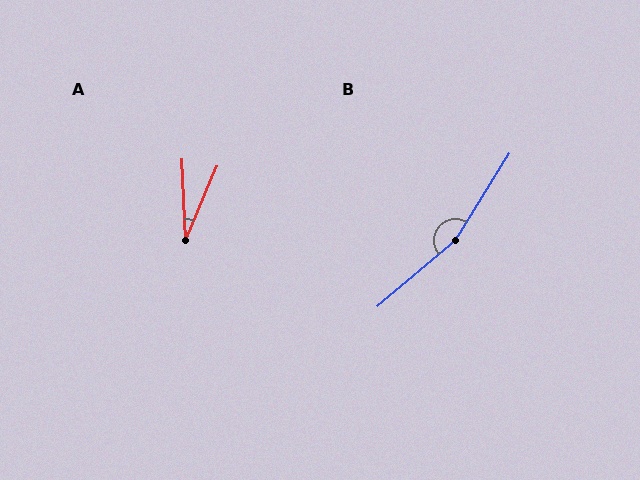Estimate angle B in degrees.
Approximately 163 degrees.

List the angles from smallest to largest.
A (25°), B (163°).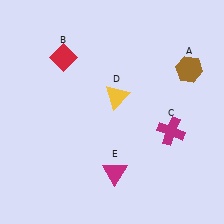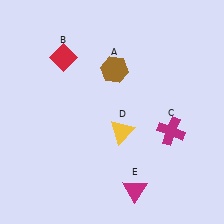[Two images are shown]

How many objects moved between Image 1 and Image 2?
3 objects moved between the two images.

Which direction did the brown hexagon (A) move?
The brown hexagon (A) moved left.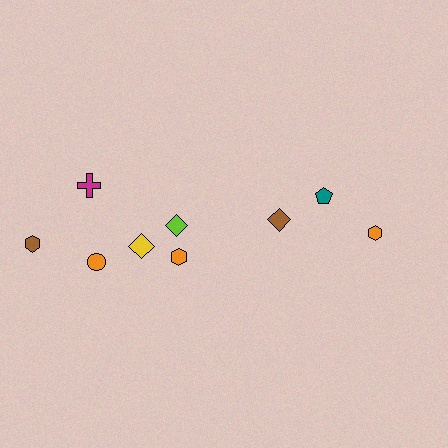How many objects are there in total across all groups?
There are 9 objects.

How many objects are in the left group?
There are 6 objects.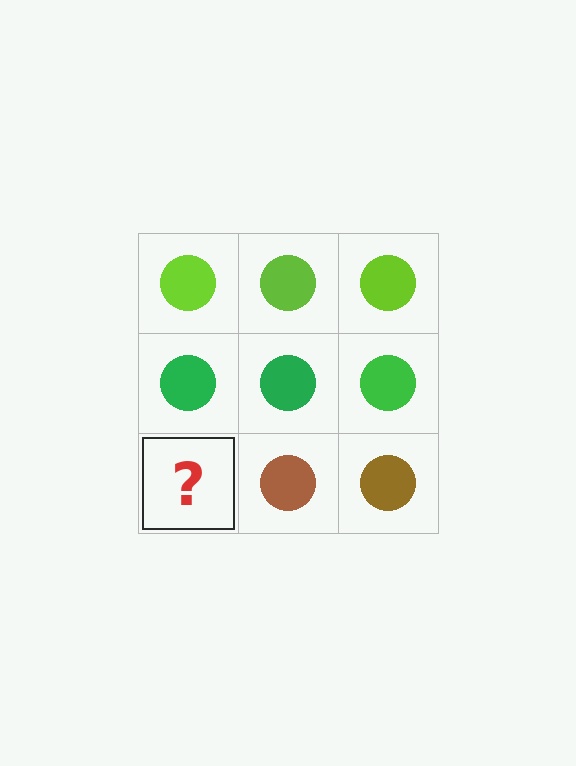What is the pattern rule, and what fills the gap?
The rule is that each row has a consistent color. The gap should be filled with a brown circle.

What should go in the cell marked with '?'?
The missing cell should contain a brown circle.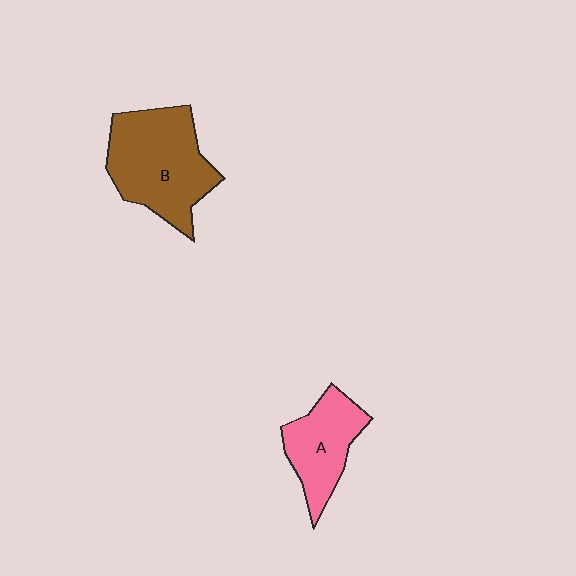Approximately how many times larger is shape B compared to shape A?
Approximately 1.6 times.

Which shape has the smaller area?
Shape A (pink).